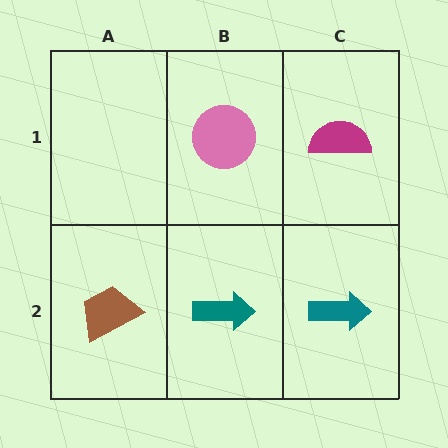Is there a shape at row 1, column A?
No, that cell is empty.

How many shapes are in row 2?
3 shapes.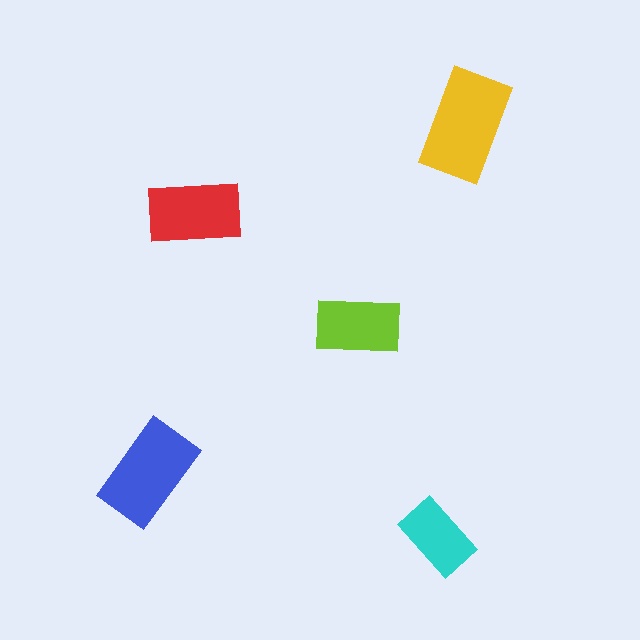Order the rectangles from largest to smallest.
the yellow one, the blue one, the red one, the lime one, the cyan one.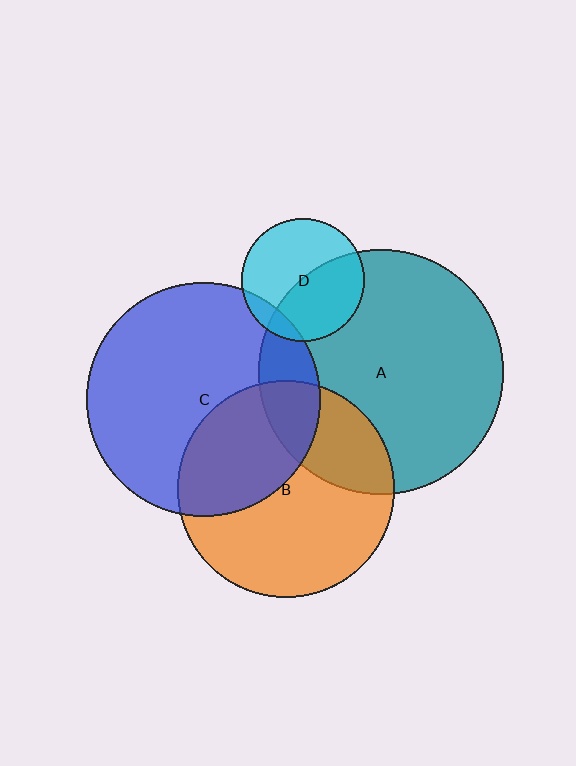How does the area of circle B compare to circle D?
Approximately 3.1 times.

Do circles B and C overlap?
Yes.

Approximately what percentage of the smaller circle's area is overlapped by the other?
Approximately 40%.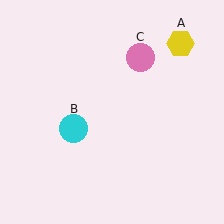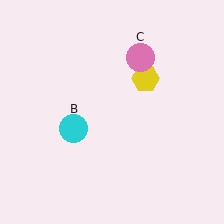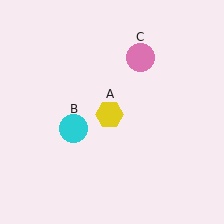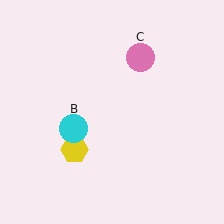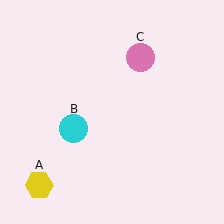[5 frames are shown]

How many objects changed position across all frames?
1 object changed position: yellow hexagon (object A).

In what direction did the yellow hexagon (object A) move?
The yellow hexagon (object A) moved down and to the left.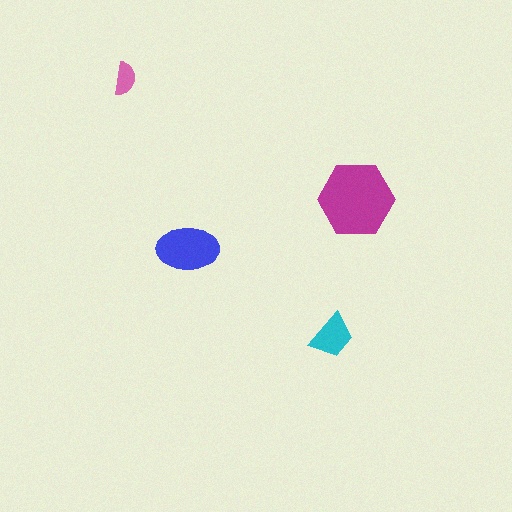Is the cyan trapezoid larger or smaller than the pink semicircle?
Larger.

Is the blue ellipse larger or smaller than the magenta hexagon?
Smaller.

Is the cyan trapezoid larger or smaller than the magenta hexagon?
Smaller.